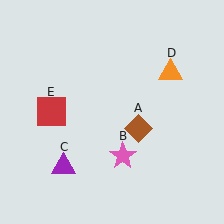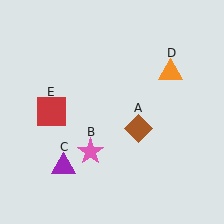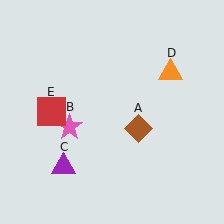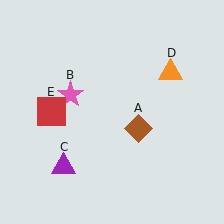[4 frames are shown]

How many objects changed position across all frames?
1 object changed position: pink star (object B).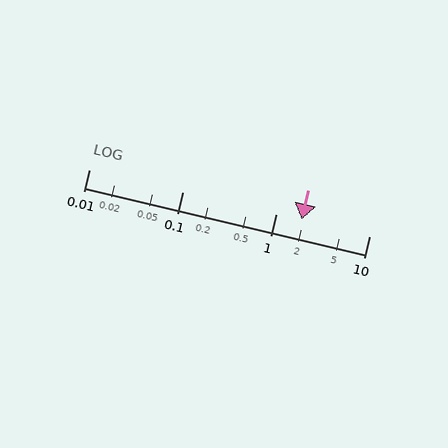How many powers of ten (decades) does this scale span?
The scale spans 3 decades, from 0.01 to 10.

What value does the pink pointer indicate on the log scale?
The pointer indicates approximately 1.9.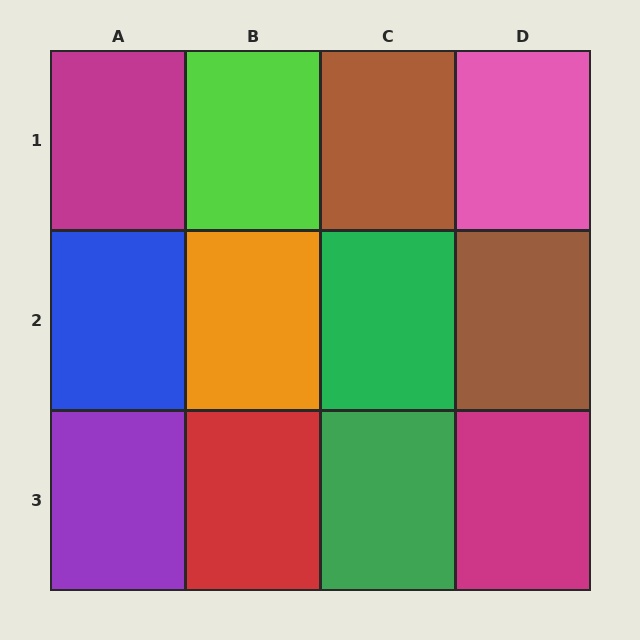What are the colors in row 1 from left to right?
Magenta, lime, brown, pink.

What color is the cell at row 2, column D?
Brown.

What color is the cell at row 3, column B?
Red.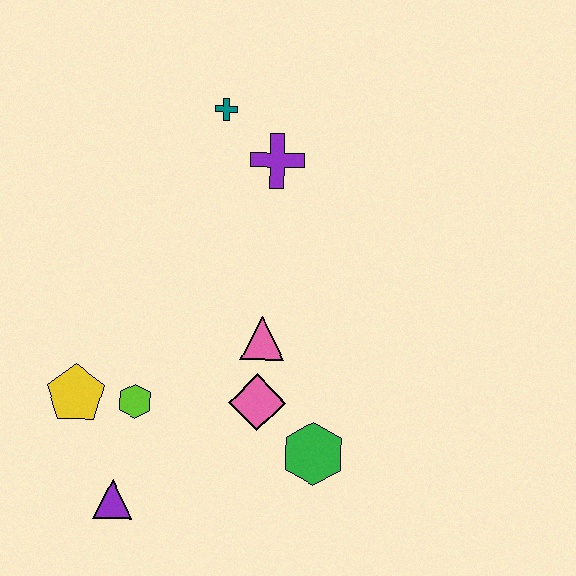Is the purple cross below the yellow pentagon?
No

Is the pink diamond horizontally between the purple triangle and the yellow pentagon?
No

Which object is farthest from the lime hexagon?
The teal cross is farthest from the lime hexagon.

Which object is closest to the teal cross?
The purple cross is closest to the teal cross.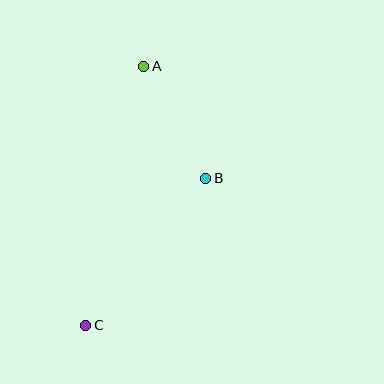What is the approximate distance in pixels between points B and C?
The distance between B and C is approximately 190 pixels.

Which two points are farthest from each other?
Points A and C are farthest from each other.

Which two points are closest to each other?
Points A and B are closest to each other.